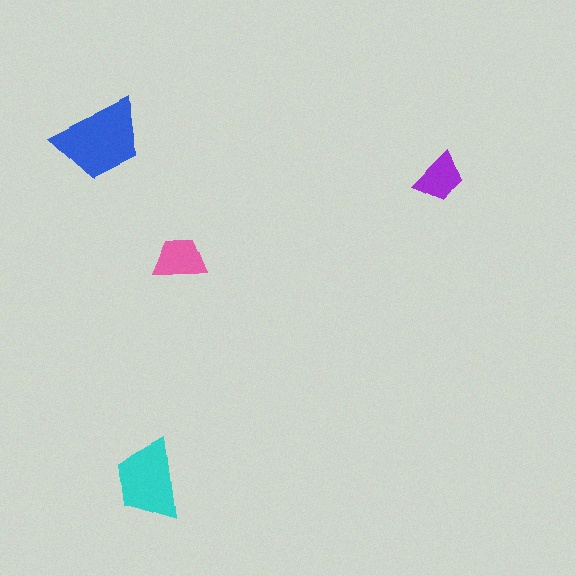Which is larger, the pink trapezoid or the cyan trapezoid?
The cyan one.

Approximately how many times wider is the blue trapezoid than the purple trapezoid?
About 2 times wider.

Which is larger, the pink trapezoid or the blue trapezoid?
The blue one.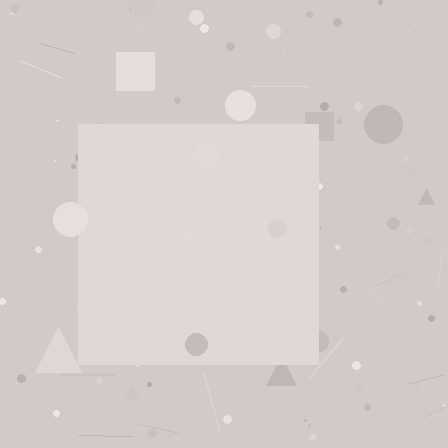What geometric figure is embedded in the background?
A square is embedded in the background.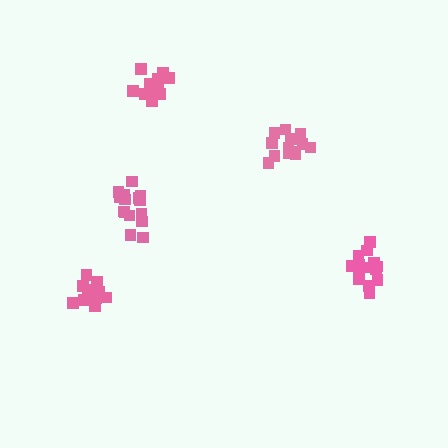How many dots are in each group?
Group 1: 13 dots, Group 2: 15 dots, Group 3: 15 dots, Group 4: 15 dots, Group 5: 12 dots (70 total).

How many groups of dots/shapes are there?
There are 5 groups.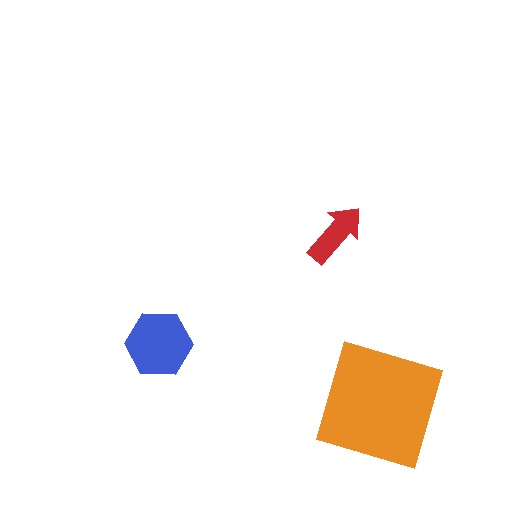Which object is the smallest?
The red arrow.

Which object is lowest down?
The orange square is bottommost.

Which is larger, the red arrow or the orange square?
The orange square.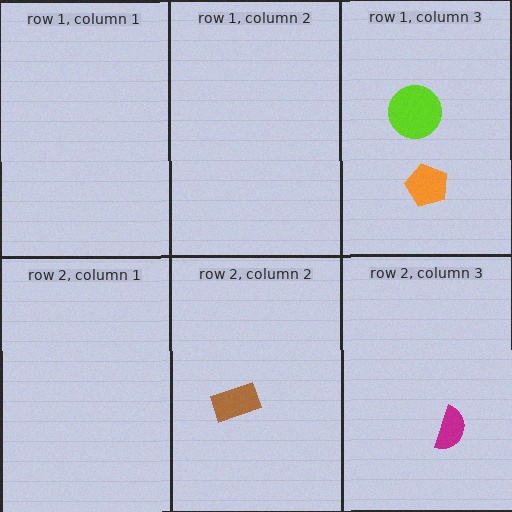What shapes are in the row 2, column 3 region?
The magenta semicircle.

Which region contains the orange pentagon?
The row 1, column 3 region.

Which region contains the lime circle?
The row 1, column 3 region.